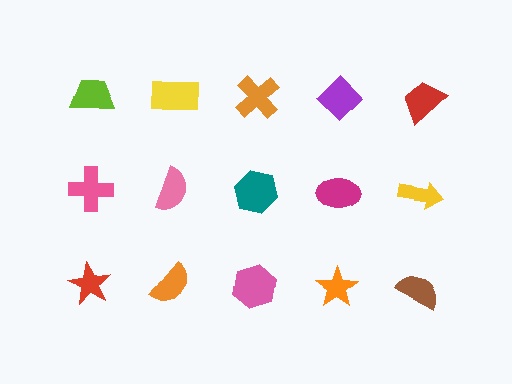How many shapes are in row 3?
5 shapes.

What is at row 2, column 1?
A pink cross.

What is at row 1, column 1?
A lime trapezoid.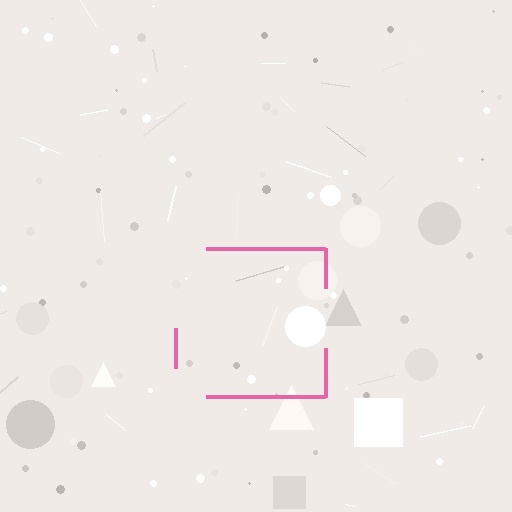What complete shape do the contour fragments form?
The contour fragments form a square.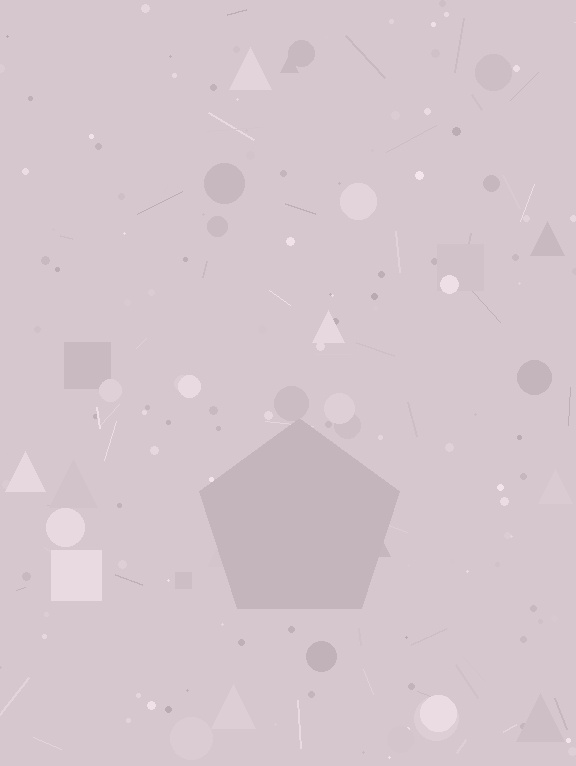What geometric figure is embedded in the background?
A pentagon is embedded in the background.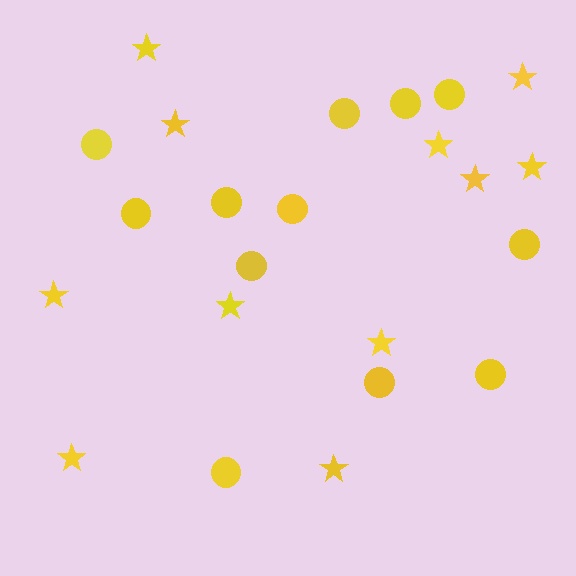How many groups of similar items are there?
There are 2 groups: one group of stars (11) and one group of circles (12).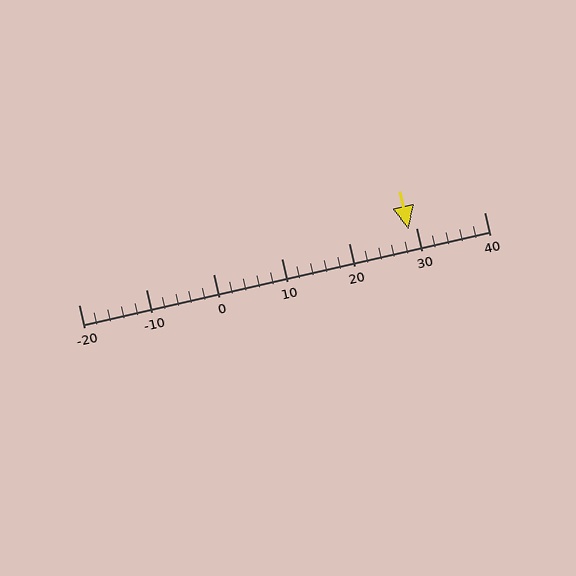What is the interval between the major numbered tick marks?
The major tick marks are spaced 10 units apart.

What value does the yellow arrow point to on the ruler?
The yellow arrow points to approximately 29.